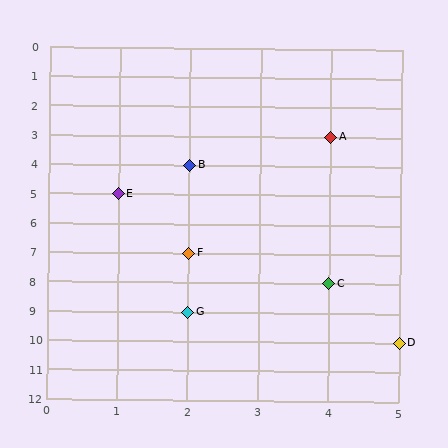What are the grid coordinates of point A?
Point A is at grid coordinates (4, 3).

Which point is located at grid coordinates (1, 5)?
Point E is at (1, 5).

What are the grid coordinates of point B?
Point B is at grid coordinates (2, 4).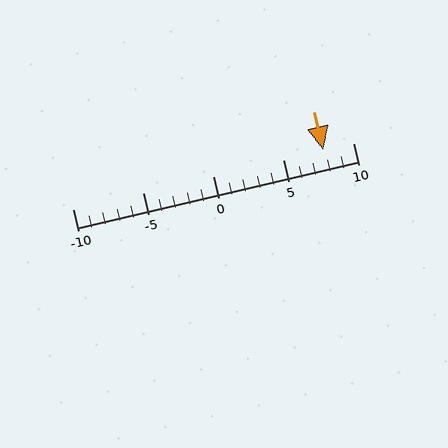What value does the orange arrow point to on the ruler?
The orange arrow points to approximately 8.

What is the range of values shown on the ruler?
The ruler shows values from -10 to 10.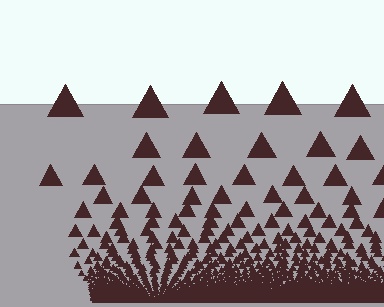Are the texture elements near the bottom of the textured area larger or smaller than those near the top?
Smaller. The gradient is inverted — elements near the bottom are smaller and denser.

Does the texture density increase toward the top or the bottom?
Density increases toward the bottom.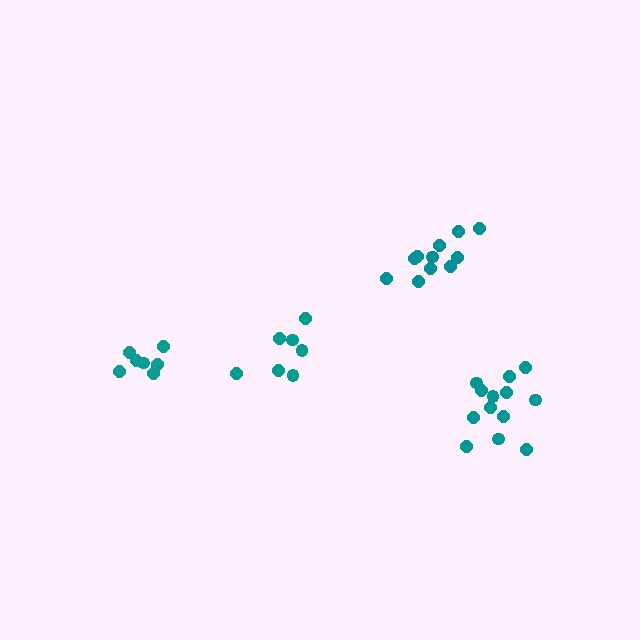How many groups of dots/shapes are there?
There are 4 groups.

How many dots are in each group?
Group 1: 7 dots, Group 2: 7 dots, Group 3: 13 dots, Group 4: 11 dots (38 total).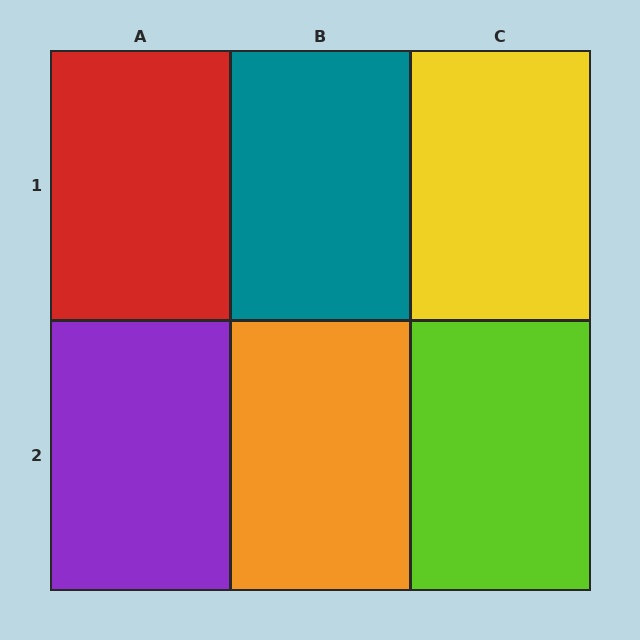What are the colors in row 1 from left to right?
Red, teal, yellow.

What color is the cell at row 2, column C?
Lime.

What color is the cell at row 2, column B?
Orange.